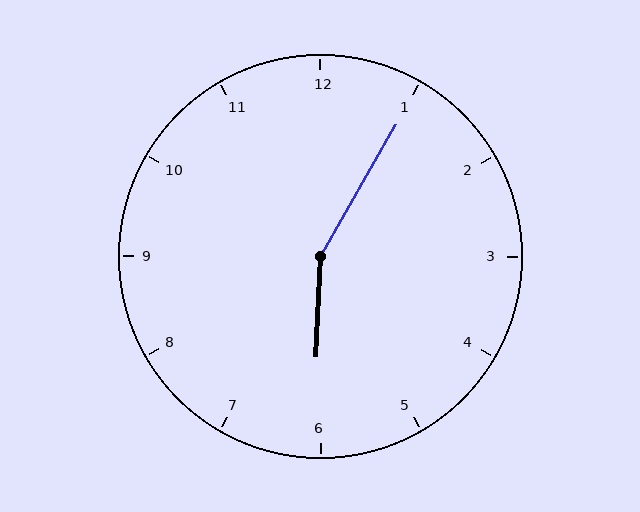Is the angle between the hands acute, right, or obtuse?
It is obtuse.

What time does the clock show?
6:05.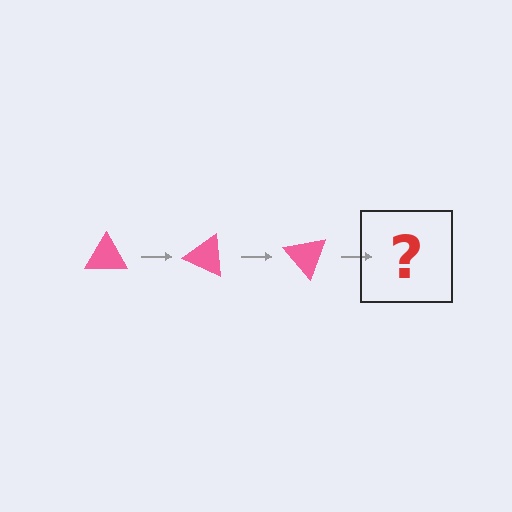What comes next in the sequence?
The next element should be a pink triangle rotated 75 degrees.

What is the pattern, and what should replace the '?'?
The pattern is that the triangle rotates 25 degrees each step. The '?' should be a pink triangle rotated 75 degrees.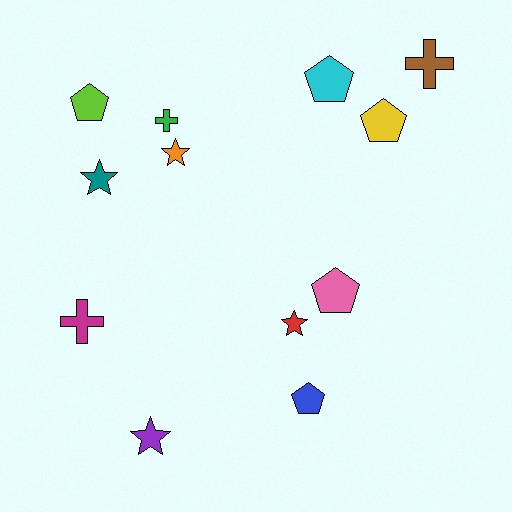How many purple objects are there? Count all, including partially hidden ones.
There is 1 purple object.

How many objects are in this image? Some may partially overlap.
There are 12 objects.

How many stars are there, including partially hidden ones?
There are 4 stars.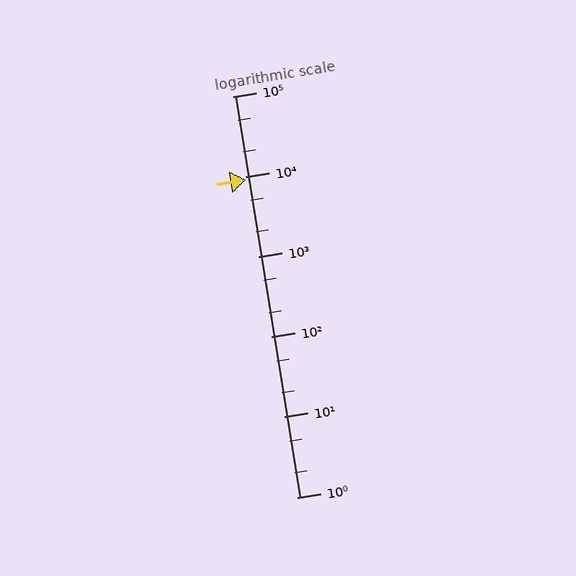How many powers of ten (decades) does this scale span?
The scale spans 5 decades, from 1 to 100000.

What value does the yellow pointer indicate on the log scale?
The pointer indicates approximately 9200.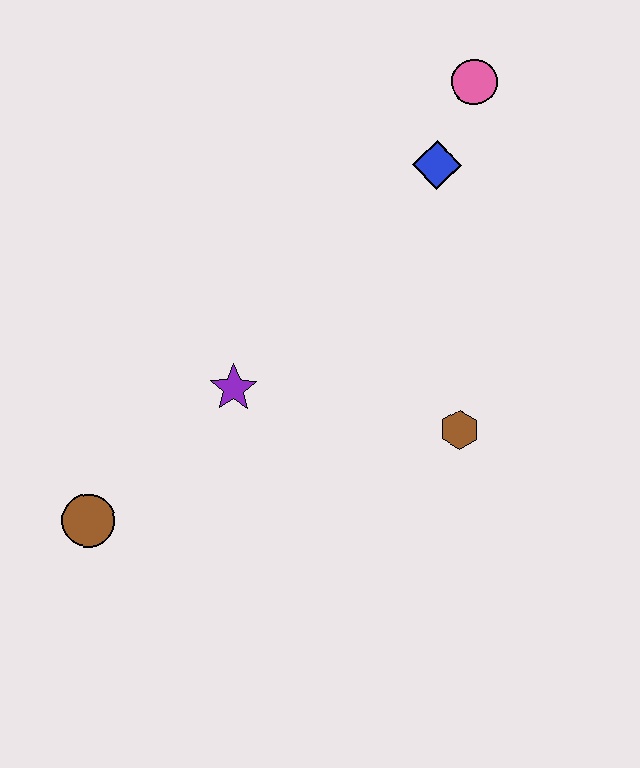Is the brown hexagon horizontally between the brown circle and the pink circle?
Yes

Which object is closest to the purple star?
The brown circle is closest to the purple star.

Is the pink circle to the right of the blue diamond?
Yes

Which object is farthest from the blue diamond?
The brown circle is farthest from the blue diamond.